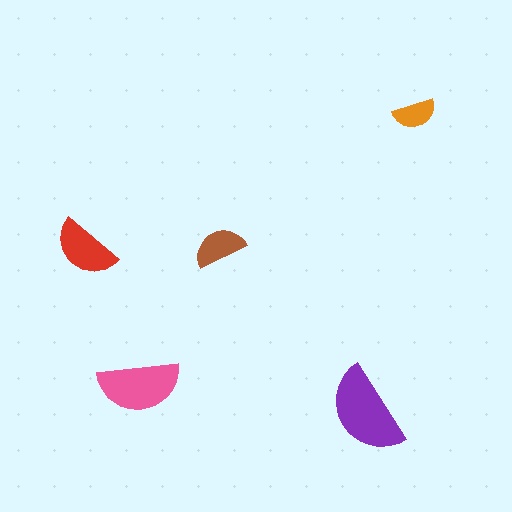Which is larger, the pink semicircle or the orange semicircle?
The pink one.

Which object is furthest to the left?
The red semicircle is leftmost.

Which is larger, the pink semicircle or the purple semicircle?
The purple one.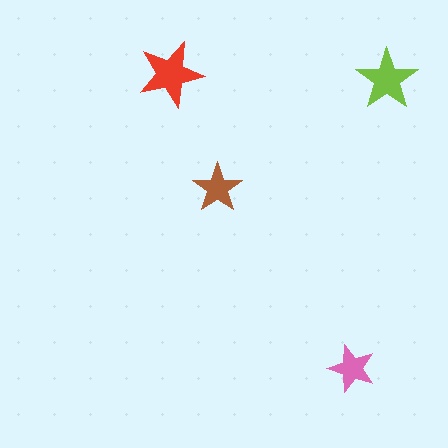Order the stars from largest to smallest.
the red one, the lime one, the brown one, the pink one.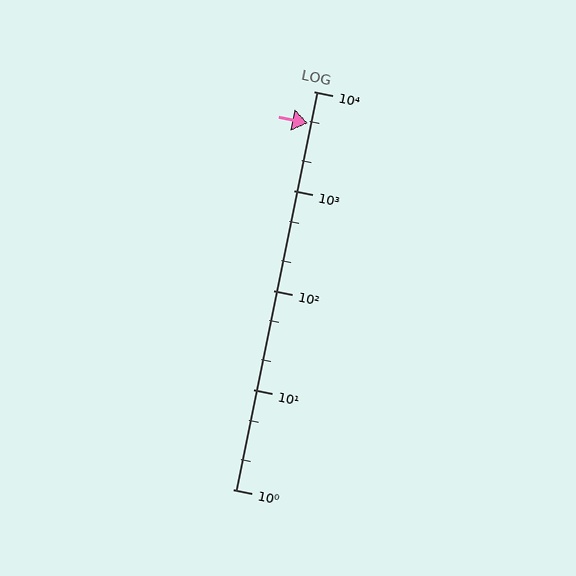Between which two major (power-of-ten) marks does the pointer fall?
The pointer is between 1000 and 10000.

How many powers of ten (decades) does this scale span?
The scale spans 4 decades, from 1 to 10000.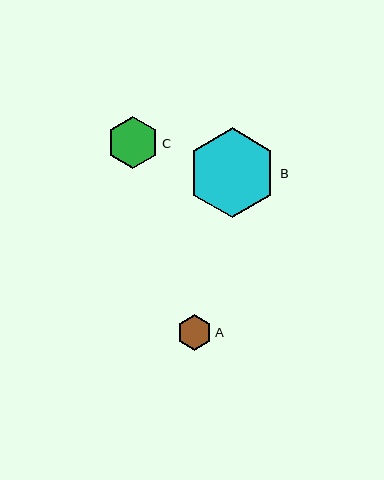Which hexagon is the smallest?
Hexagon A is the smallest with a size of approximately 36 pixels.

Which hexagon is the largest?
Hexagon B is the largest with a size of approximately 90 pixels.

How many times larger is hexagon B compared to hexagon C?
Hexagon B is approximately 1.7 times the size of hexagon C.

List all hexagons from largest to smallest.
From largest to smallest: B, C, A.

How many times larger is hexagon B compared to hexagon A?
Hexagon B is approximately 2.5 times the size of hexagon A.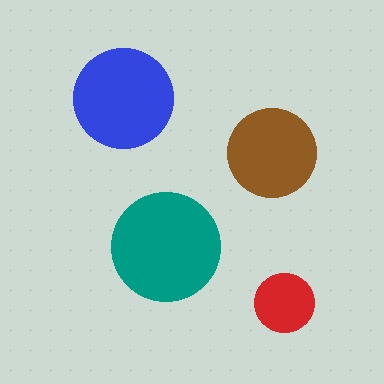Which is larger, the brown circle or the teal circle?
The teal one.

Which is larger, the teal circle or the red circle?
The teal one.